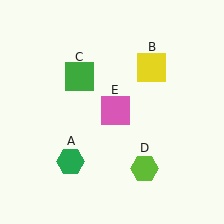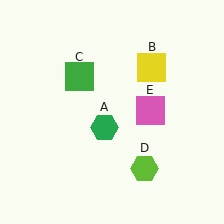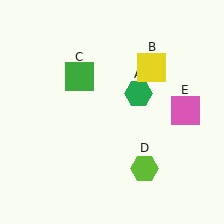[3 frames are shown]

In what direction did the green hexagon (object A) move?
The green hexagon (object A) moved up and to the right.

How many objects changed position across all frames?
2 objects changed position: green hexagon (object A), pink square (object E).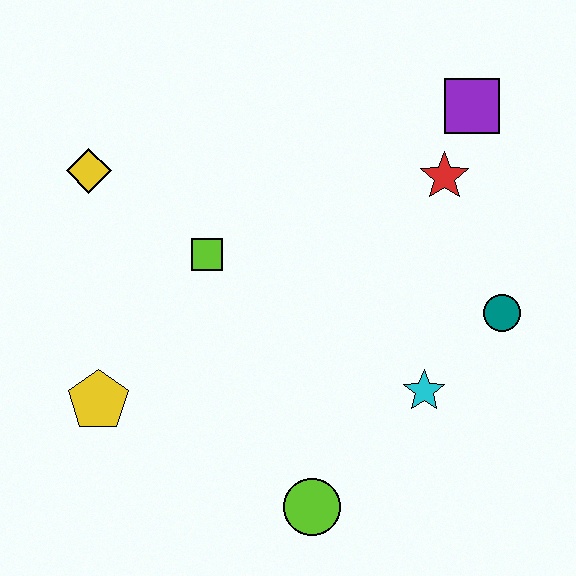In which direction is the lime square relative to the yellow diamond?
The lime square is to the right of the yellow diamond.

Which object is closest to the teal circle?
The cyan star is closest to the teal circle.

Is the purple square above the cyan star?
Yes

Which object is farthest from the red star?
The yellow pentagon is farthest from the red star.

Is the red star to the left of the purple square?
Yes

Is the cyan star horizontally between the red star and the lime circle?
Yes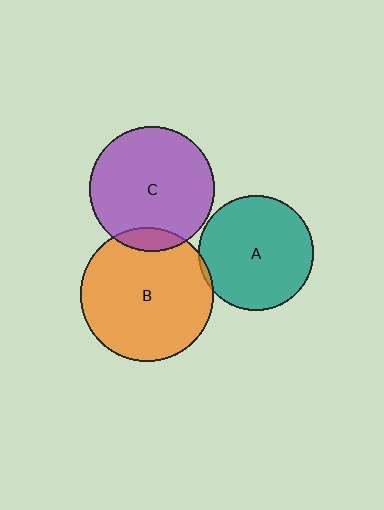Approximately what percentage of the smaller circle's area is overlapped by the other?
Approximately 5%.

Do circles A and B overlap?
Yes.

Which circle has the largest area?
Circle B (orange).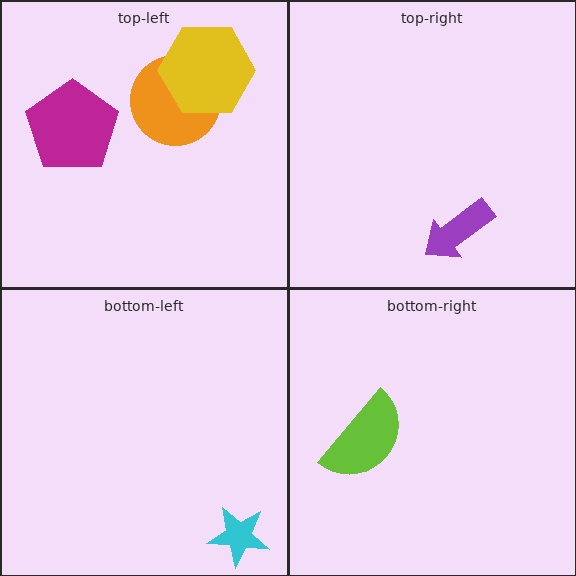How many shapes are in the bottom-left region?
1.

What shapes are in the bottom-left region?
The cyan star.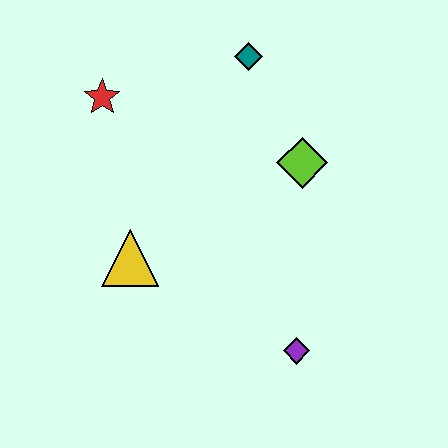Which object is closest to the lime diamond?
The teal diamond is closest to the lime diamond.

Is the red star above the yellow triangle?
Yes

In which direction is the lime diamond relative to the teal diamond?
The lime diamond is below the teal diamond.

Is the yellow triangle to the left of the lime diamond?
Yes